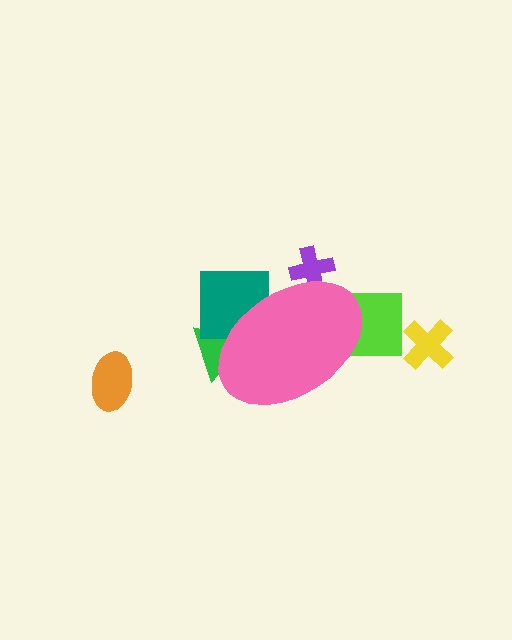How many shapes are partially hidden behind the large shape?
4 shapes are partially hidden.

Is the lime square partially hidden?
Yes, the lime square is partially hidden behind the pink ellipse.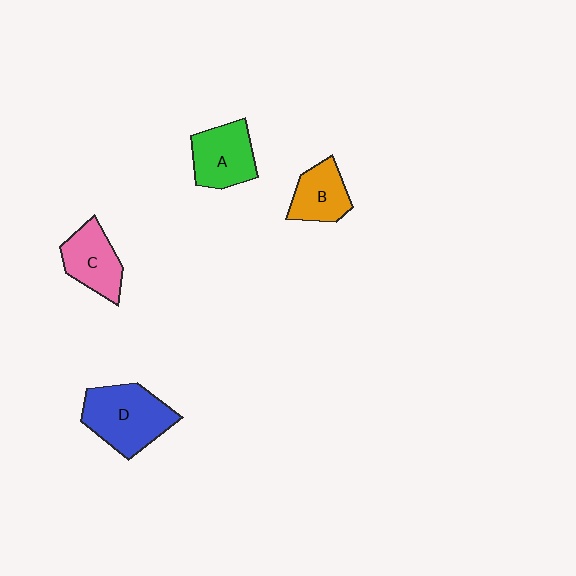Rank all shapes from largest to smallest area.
From largest to smallest: D (blue), A (green), C (pink), B (orange).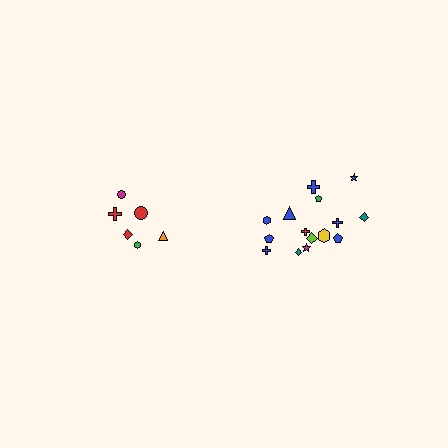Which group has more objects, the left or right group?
The right group.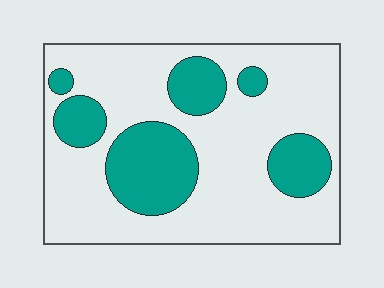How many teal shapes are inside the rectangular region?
6.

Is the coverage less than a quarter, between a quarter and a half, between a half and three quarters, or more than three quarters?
Between a quarter and a half.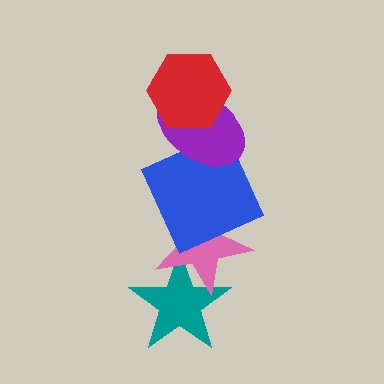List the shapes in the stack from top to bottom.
From top to bottom: the red hexagon, the purple ellipse, the blue square, the pink star, the teal star.